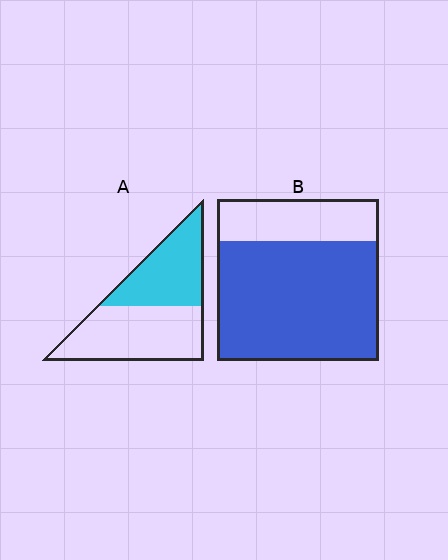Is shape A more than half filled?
No.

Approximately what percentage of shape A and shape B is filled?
A is approximately 45% and B is approximately 75%.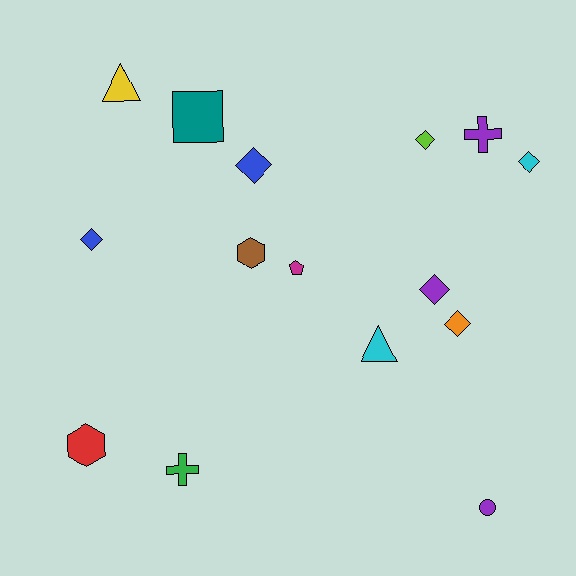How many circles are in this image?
There is 1 circle.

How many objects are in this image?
There are 15 objects.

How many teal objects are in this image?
There is 1 teal object.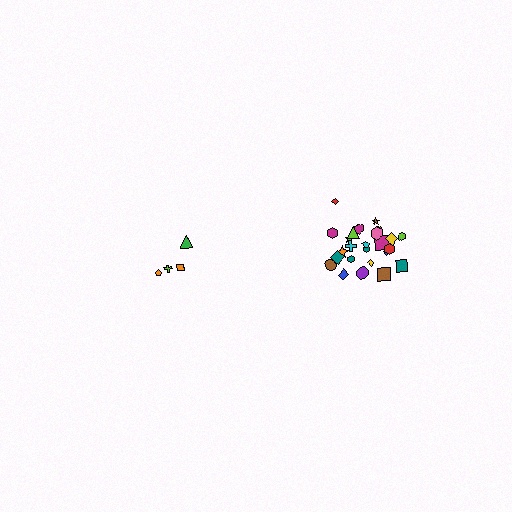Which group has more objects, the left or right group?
The right group.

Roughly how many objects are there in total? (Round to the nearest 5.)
Roughly 30 objects in total.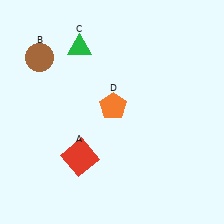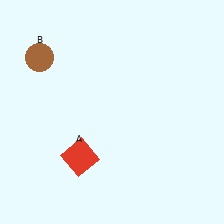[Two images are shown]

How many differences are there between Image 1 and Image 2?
There are 2 differences between the two images.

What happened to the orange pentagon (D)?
The orange pentagon (D) was removed in Image 2. It was in the top-right area of Image 1.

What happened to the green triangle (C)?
The green triangle (C) was removed in Image 2. It was in the top-left area of Image 1.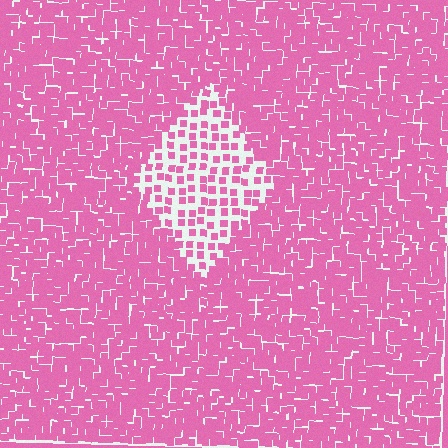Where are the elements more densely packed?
The elements are more densely packed outside the diamond boundary.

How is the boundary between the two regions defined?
The boundary is defined by a change in element density (approximately 2.4x ratio). All elements are the same color, size, and shape.